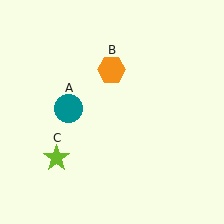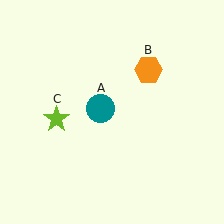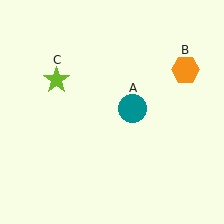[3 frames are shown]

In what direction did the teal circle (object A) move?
The teal circle (object A) moved right.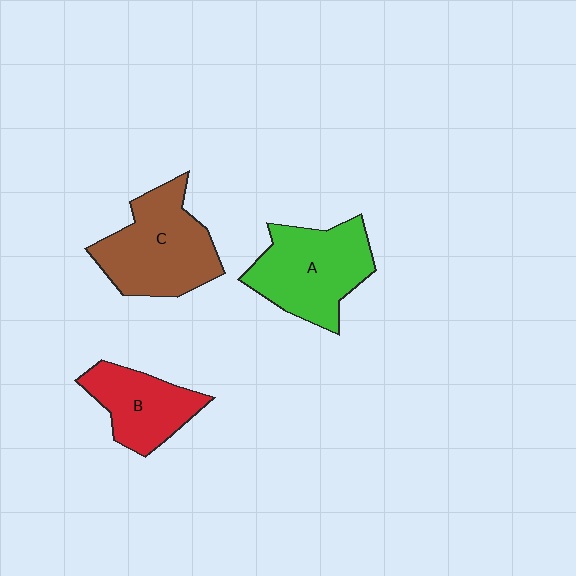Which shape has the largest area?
Shape C (brown).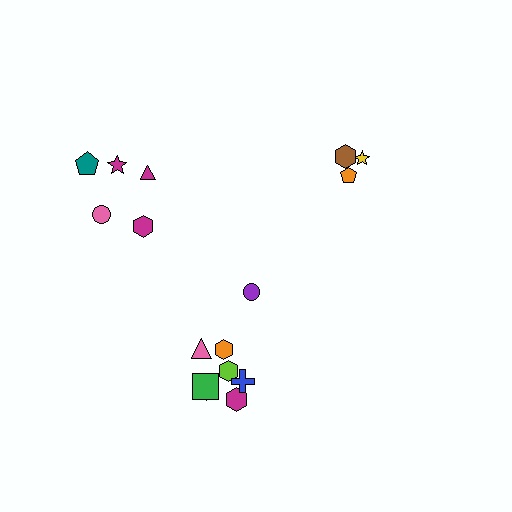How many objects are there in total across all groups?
There are 16 objects.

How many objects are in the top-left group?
There are 5 objects.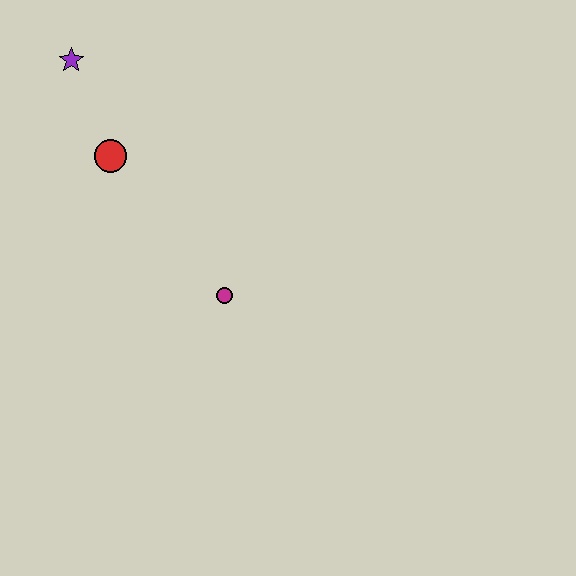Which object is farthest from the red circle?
The magenta circle is farthest from the red circle.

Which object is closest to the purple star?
The red circle is closest to the purple star.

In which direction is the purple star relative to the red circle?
The purple star is above the red circle.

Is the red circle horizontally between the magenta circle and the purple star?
Yes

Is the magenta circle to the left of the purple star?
No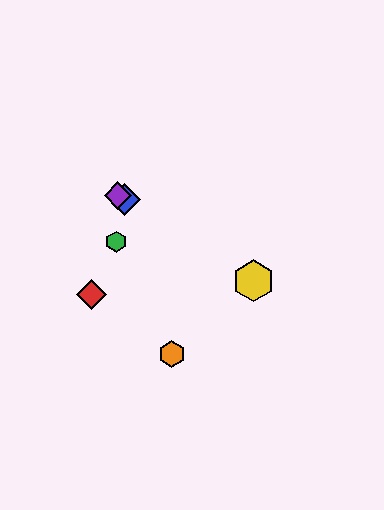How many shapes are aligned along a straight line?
3 shapes (the blue diamond, the yellow hexagon, the purple diamond) are aligned along a straight line.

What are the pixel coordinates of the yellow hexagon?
The yellow hexagon is at (254, 281).